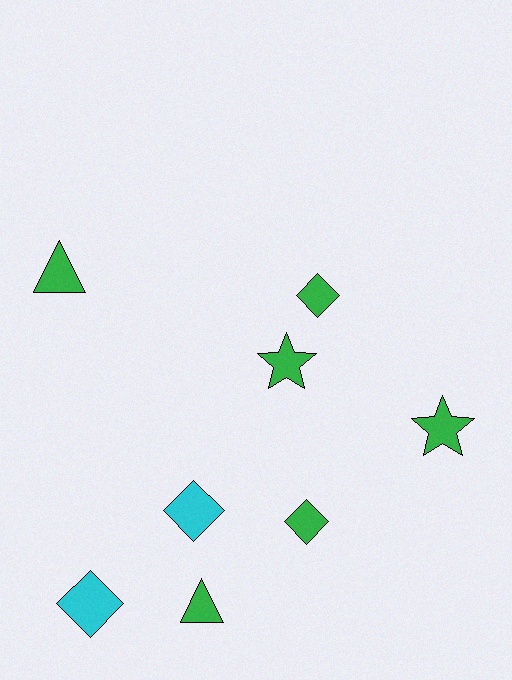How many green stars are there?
There are 2 green stars.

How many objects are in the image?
There are 8 objects.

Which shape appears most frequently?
Diamond, with 4 objects.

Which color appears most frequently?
Green, with 6 objects.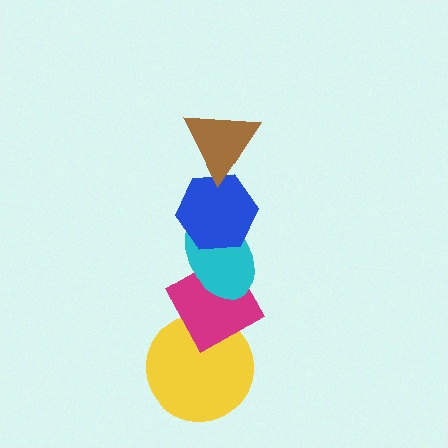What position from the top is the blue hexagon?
The blue hexagon is 2nd from the top.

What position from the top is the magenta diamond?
The magenta diamond is 4th from the top.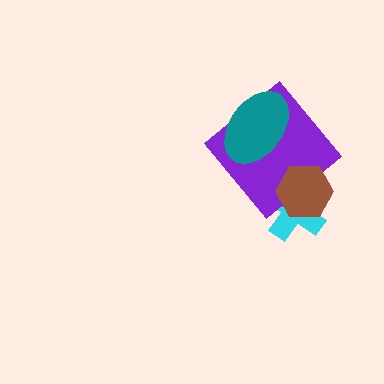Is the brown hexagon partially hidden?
No, no other shape covers it.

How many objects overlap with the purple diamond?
3 objects overlap with the purple diamond.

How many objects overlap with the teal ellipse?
1 object overlaps with the teal ellipse.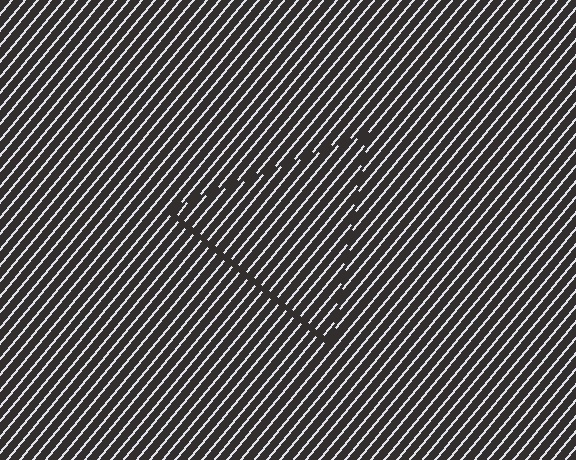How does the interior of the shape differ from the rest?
The interior of the shape contains the same grating, shifted by half a period — the contour is defined by the phase discontinuity where line-ends from the inner and outer gratings abut.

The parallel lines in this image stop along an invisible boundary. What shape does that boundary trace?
An illusory triangle. The interior of the shape contains the same grating, shifted by half a period — the contour is defined by the phase discontinuity where line-ends from the inner and outer gratings abut.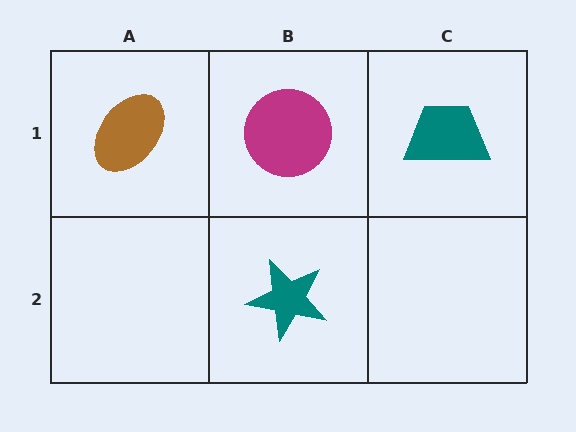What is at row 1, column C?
A teal trapezoid.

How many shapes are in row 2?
1 shape.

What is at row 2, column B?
A teal star.